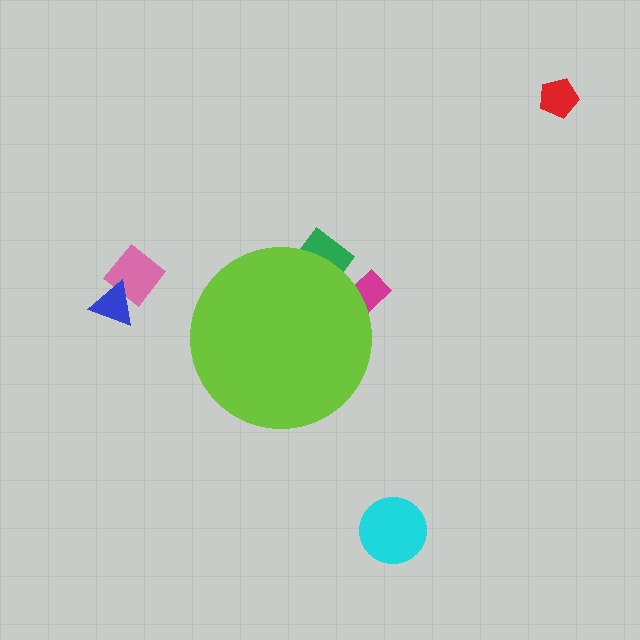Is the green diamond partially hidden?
Yes, the green diamond is partially hidden behind the lime circle.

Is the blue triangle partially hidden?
No, the blue triangle is fully visible.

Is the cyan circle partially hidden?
No, the cyan circle is fully visible.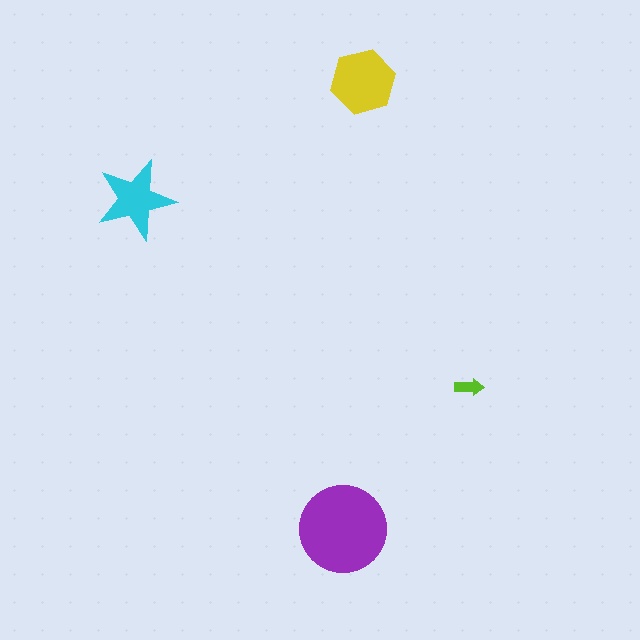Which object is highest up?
The yellow hexagon is topmost.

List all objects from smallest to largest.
The lime arrow, the cyan star, the yellow hexagon, the purple circle.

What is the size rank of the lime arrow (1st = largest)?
4th.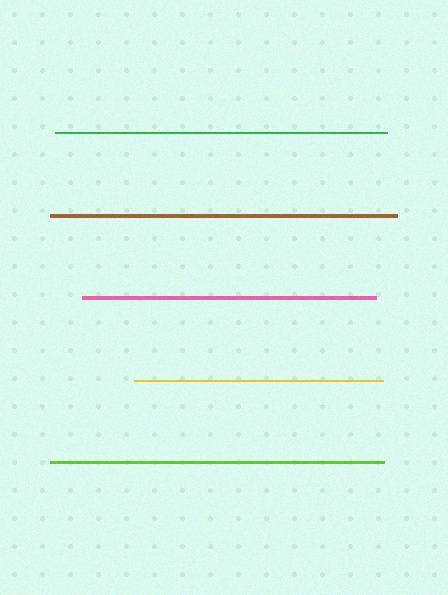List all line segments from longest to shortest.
From longest to shortest: brown, lime, green, pink, yellow.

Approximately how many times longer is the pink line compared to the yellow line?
The pink line is approximately 1.2 times the length of the yellow line.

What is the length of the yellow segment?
The yellow segment is approximately 249 pixels long.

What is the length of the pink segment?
The pink segment is approximately 294 pixels long.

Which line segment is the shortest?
The yellow line is the shortest at approximately 249 pixels.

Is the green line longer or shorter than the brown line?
The brown line is longer than the green line.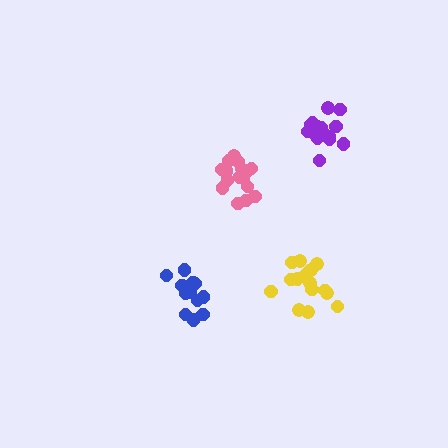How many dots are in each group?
Group 1: 16 dots, Group 2: 17 dots, Group 3: 12 dots, Group 4: 15 dots (60 total).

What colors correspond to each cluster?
The clusters are colored: yellow, pink, blue, purple.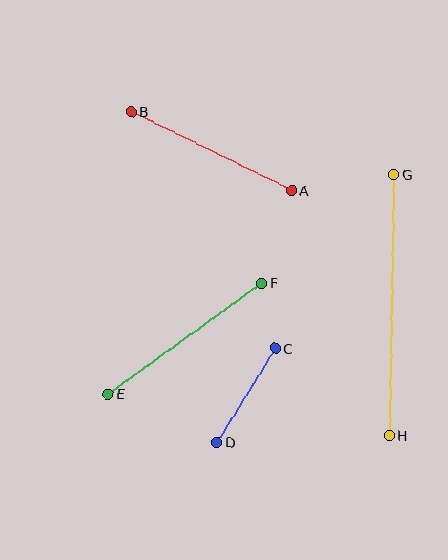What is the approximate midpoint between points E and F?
The midpoint is at approximately (185, 338) pixels.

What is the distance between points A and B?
The distance is approximately 179 pixels.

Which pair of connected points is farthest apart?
Points G and H are farthest apart.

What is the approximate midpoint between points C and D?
The midpoint is at approximately (246, 395) pixels.